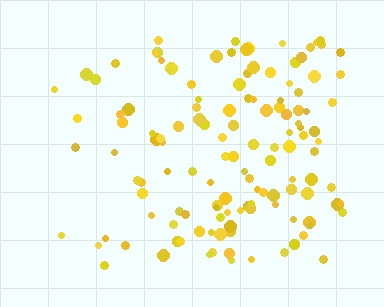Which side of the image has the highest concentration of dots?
The right.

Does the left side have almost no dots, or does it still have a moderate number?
Still a moderate number, just noticeably fewer than the right.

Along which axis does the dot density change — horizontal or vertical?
Horizontal.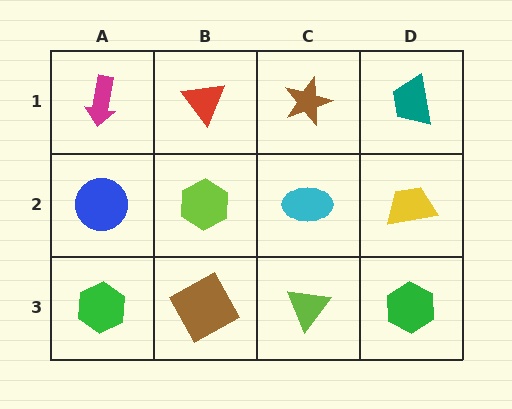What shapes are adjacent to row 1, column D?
A yellow trapezoid (row 2, column D), a brown star (row 1, column C).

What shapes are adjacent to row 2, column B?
A red triangle (row 1, column B), a brown square (row 3, column B), a blue circle (row 2, column A), a cyan ellipse (row 2, column C).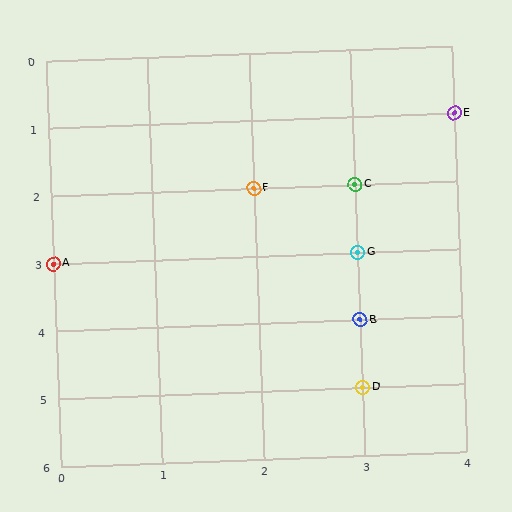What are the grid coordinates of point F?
Point F is at grid coordinates (2, 2).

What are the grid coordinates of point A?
Point A is at grid coordinates (0, 3).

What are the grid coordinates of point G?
Point G is at grid coordinates (3, 3).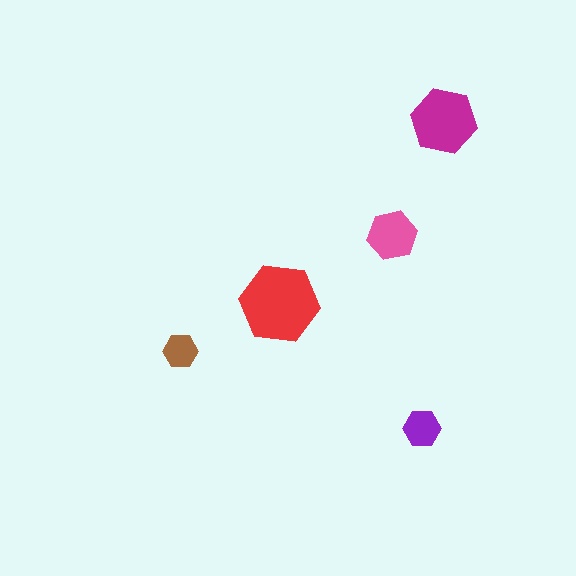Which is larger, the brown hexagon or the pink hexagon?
The pink one.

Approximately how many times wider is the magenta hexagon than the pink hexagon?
About 1.5 times wider.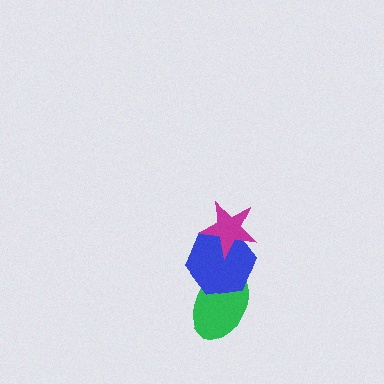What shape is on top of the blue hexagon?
The magenta star is on top of the blue hexagon.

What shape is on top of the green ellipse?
The blue hexagon is on top of the green ellipse.